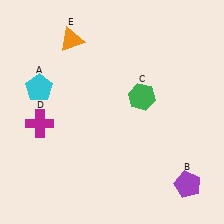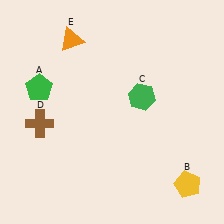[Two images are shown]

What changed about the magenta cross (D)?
In Image 1, D is magenta. In Image 2, it changed to brown.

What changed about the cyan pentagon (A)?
In Image 1, A is cyan. In Image 2, it changed to green.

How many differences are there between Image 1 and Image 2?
There are 3 differences between the two images.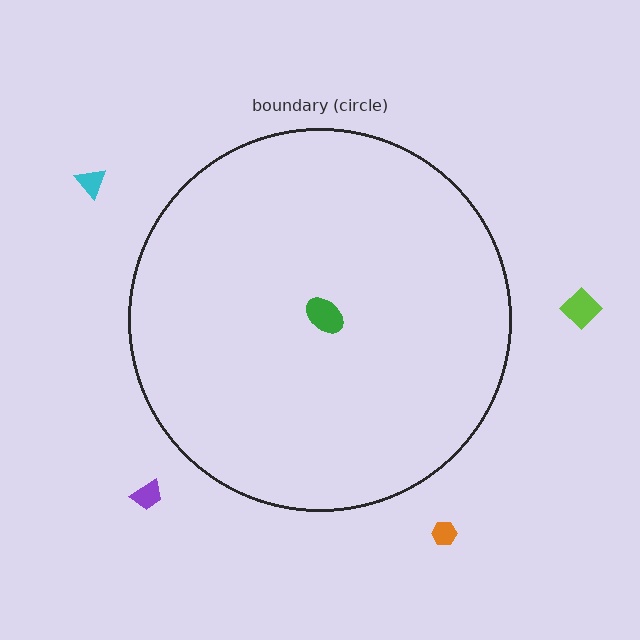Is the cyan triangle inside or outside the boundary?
Outside.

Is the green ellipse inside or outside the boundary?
Inside.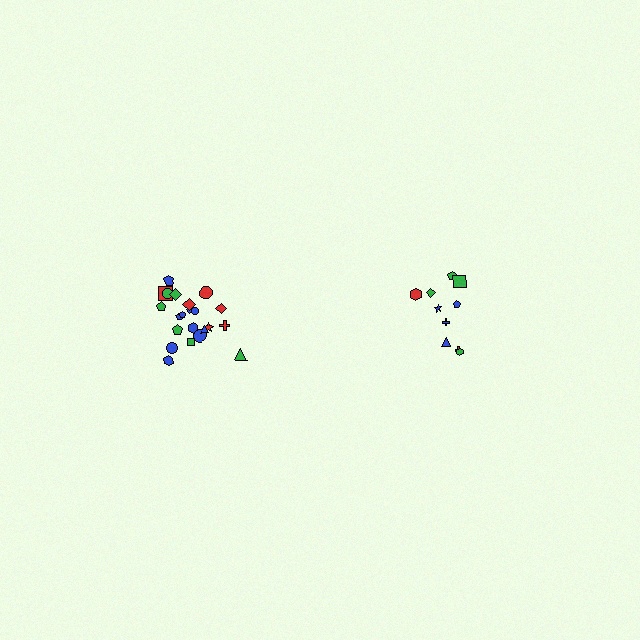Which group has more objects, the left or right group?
The left group.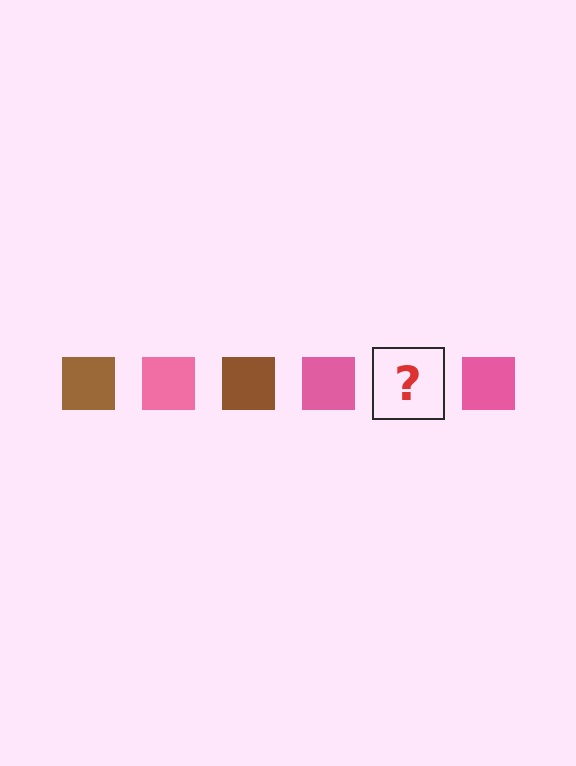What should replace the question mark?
The question mark should be replaced with a brown square.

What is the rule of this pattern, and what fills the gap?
The rule is that the pattern cycles through brown, pink squares. The gap should be filled with a brown square.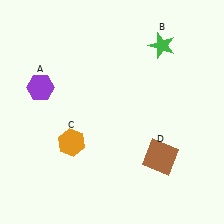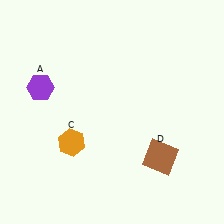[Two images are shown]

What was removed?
The green star (B) was removed in Image 2.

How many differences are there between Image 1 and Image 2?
There is 1 difference between the two images.